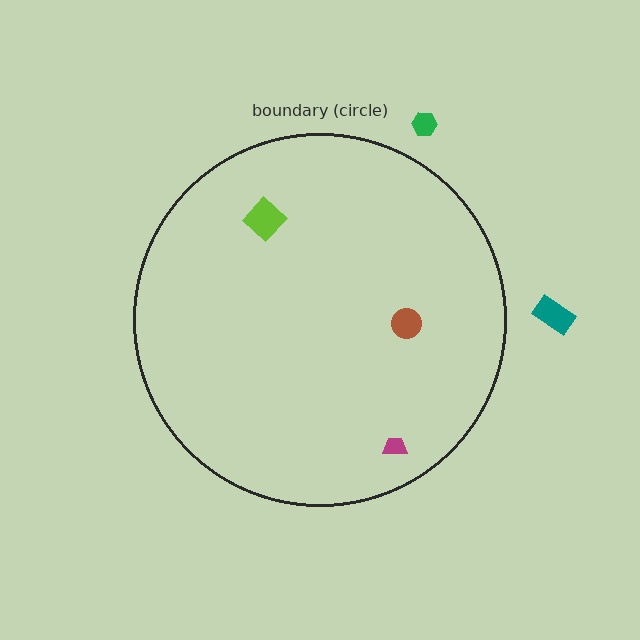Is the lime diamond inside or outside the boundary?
Inside.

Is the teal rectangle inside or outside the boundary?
Outside.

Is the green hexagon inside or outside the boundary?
Outside.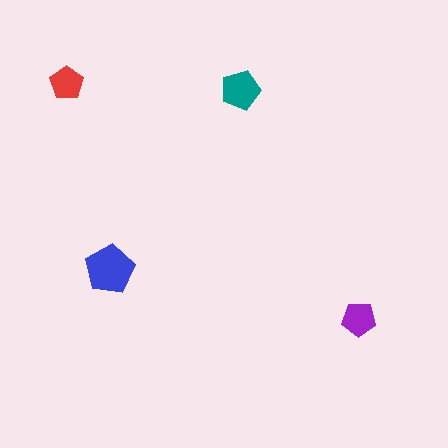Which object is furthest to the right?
The purple pentagon is rightmost.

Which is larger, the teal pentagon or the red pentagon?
The teal one.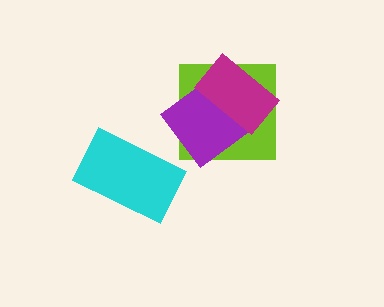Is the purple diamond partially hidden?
Yes, it is partially covered by another shape.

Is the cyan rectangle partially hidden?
No, no other shape covers it.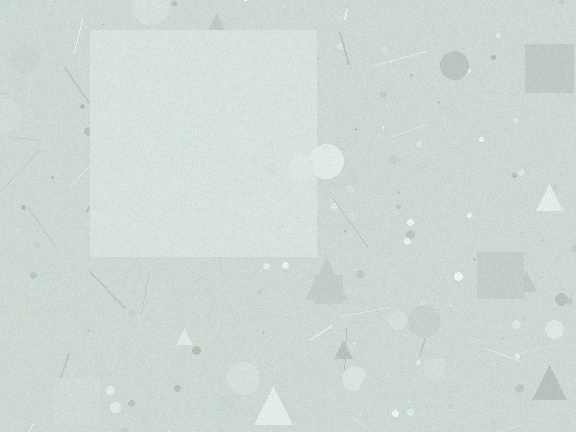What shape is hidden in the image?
A square is hidden in the image.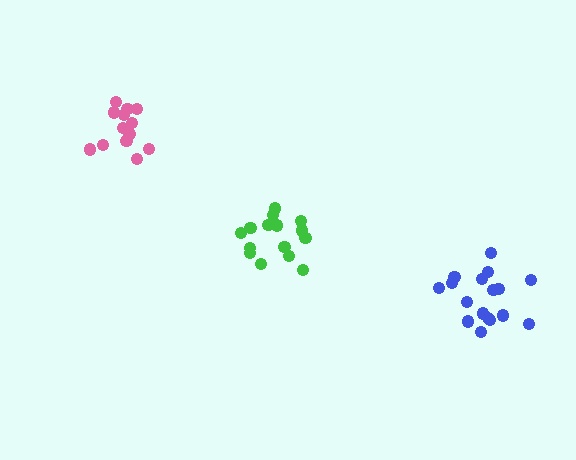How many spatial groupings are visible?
There are 3 spatial groupings.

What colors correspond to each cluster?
The clusters are colored: green, pink, blue.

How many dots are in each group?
Group 1: 16 dots, Group 2: 13 dots, Group 3: 17 dots (46 total).